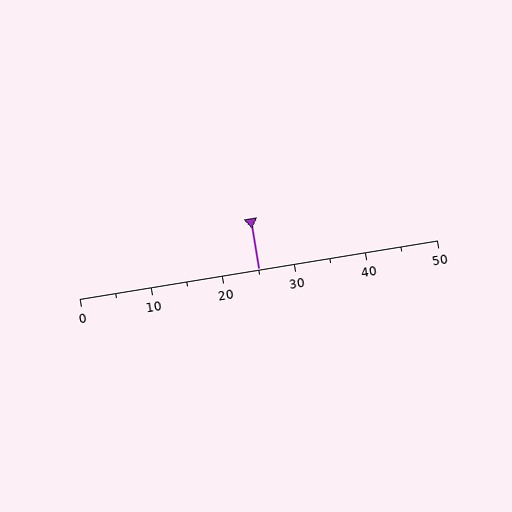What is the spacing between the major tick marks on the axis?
The major ticks are spaced 10 apart.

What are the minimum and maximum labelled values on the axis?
The axis runs from 0 to 50.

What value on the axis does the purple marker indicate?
The marker indicates approximately 25.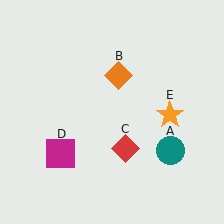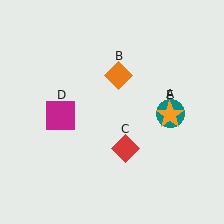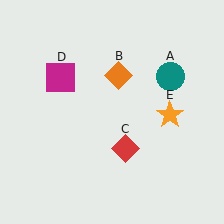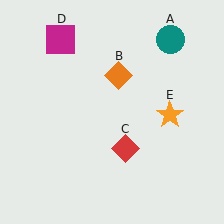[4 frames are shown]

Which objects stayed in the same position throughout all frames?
Orange diamond (object B) and red diamond (object C) and orange star (object E) remained stationary.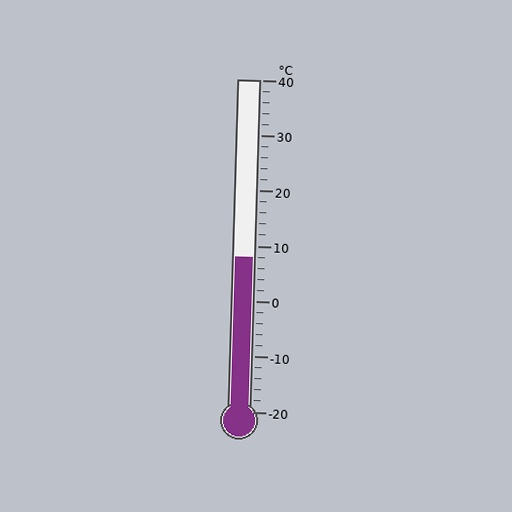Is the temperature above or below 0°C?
The temperature is above 0°C.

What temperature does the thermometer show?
The thermometer shows approximately 8°C.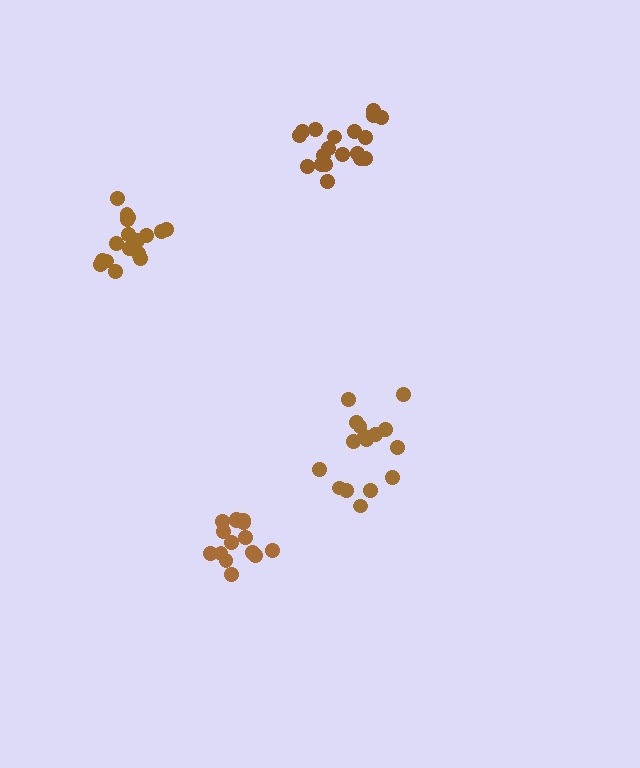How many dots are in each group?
Group 1: 16 dots, Group 2: 19 dots, Group 3: 15 dots, Group 4: 18 dots (68 total).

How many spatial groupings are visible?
There are 4 spatial groupings.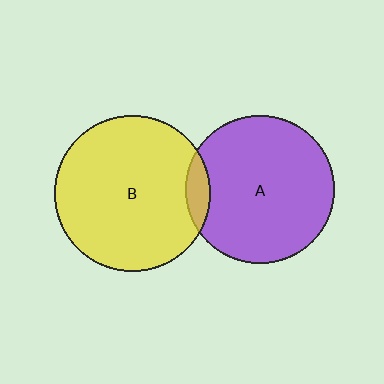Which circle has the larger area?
Circle B (yellow).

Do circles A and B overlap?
Yes.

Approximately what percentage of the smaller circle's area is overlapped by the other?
Approximately 10%.